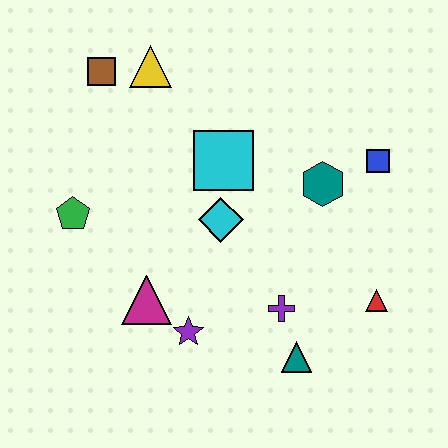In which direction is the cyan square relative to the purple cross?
The cyan square is above the purple cross.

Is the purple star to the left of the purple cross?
Yes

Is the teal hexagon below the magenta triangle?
No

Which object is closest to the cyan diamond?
The cyan square is closest to the cyan diamond.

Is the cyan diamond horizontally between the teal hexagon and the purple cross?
No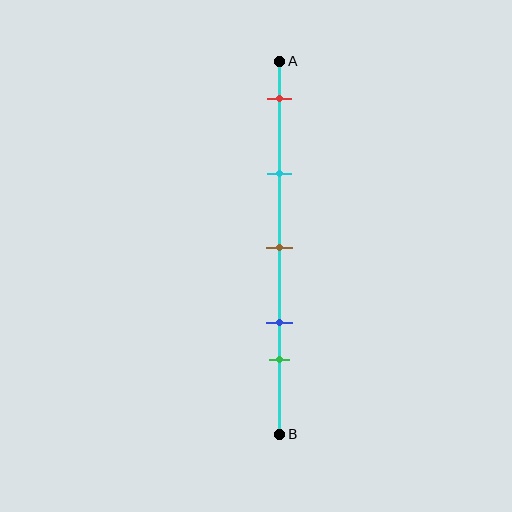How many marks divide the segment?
There are 5 marks dividing the segment.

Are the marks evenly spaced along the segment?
No, the marks are not evenly spaced.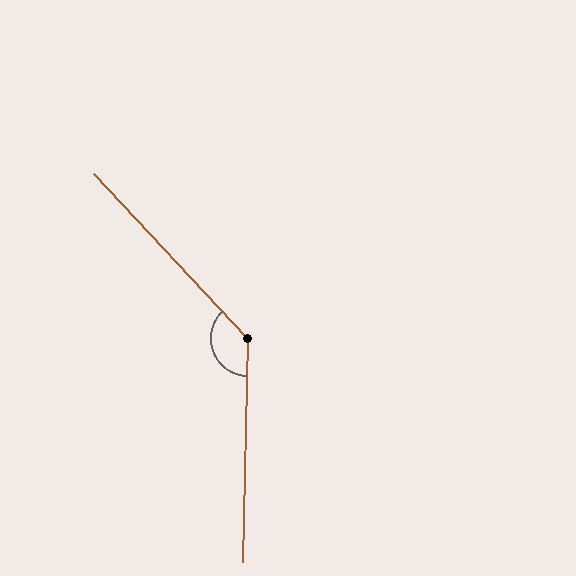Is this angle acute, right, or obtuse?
It is obtuse.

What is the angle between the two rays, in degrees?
Approximately 136 degrees.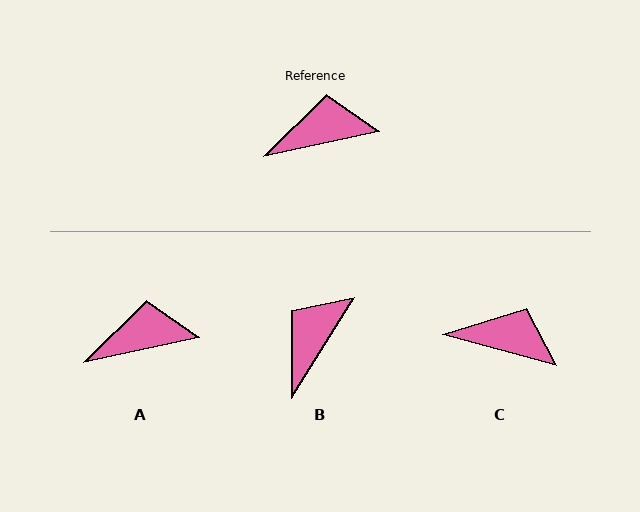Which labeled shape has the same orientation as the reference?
A.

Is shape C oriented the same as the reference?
No, it is off by about 27 degrees.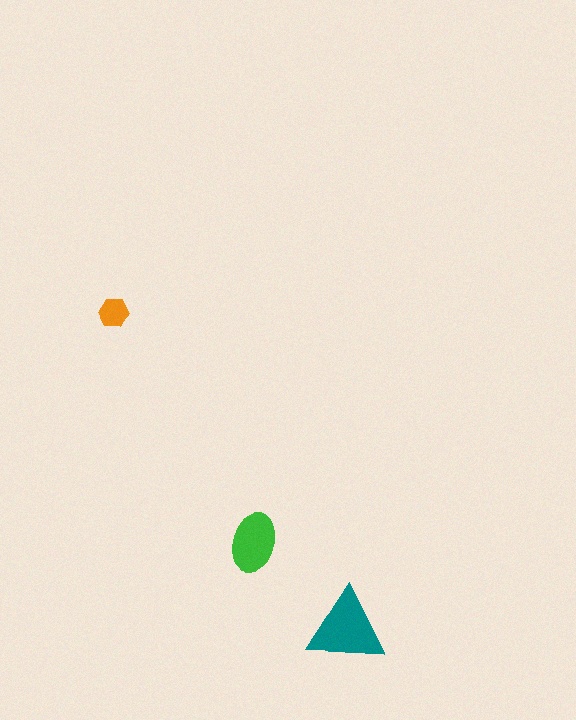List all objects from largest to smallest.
The teal triangle, the green ellipse, the orange hexagon.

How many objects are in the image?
There are 3 objects in the image.